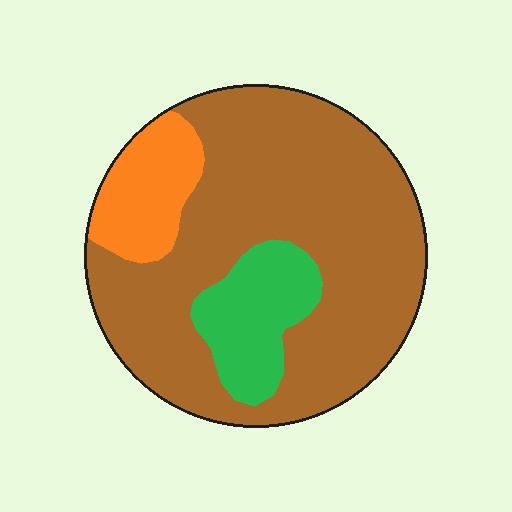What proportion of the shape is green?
Green takes up about one eighth (1/8) of the shape.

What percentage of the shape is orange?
Orange covers 13% of the shape.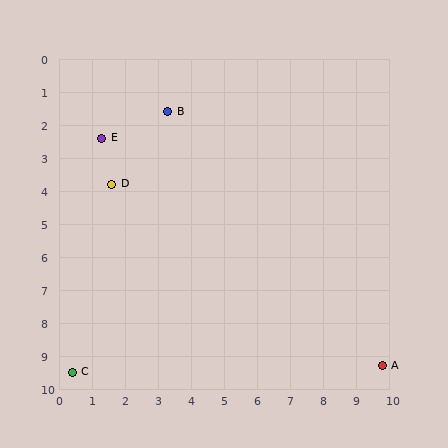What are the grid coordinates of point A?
Point A is at approximately (9.8, 9.3).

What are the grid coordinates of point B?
Point B is at approximately (3.3, 1.6).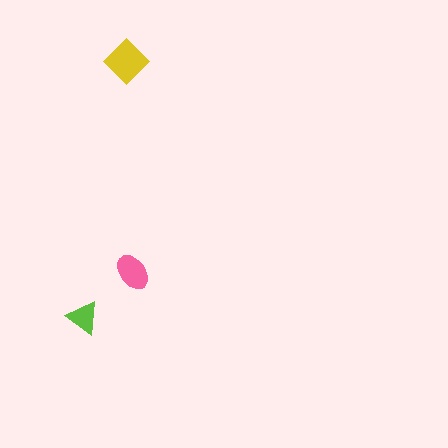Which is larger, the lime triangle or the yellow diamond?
The yellow diamond.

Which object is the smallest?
The lime triangle.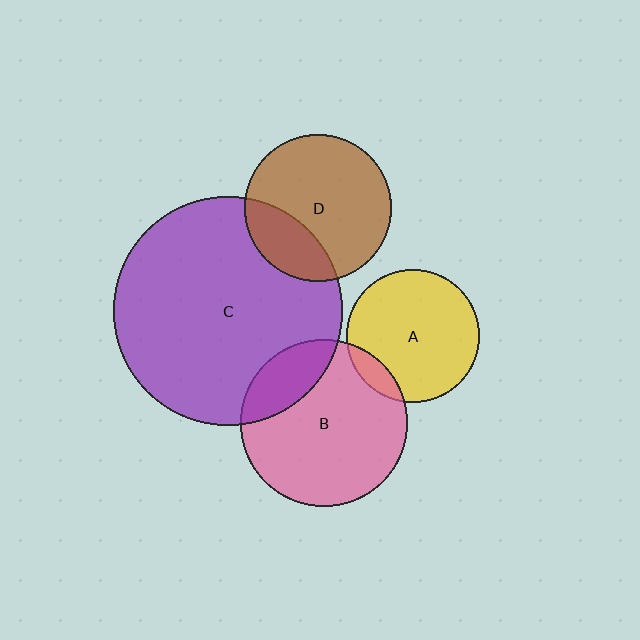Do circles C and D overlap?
Yes.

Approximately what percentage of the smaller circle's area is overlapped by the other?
Approximately 25%.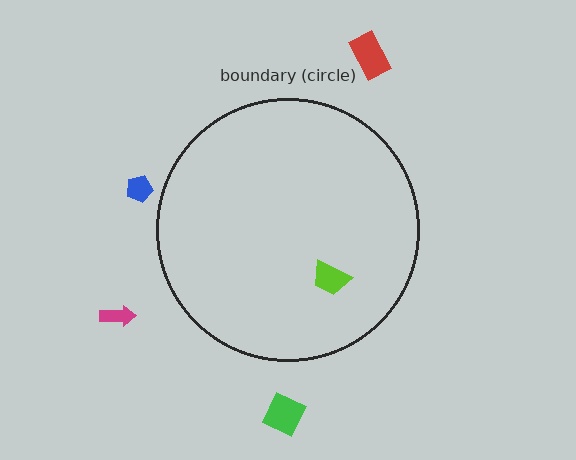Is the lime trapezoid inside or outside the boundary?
Inside.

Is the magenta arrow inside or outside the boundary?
Outside.